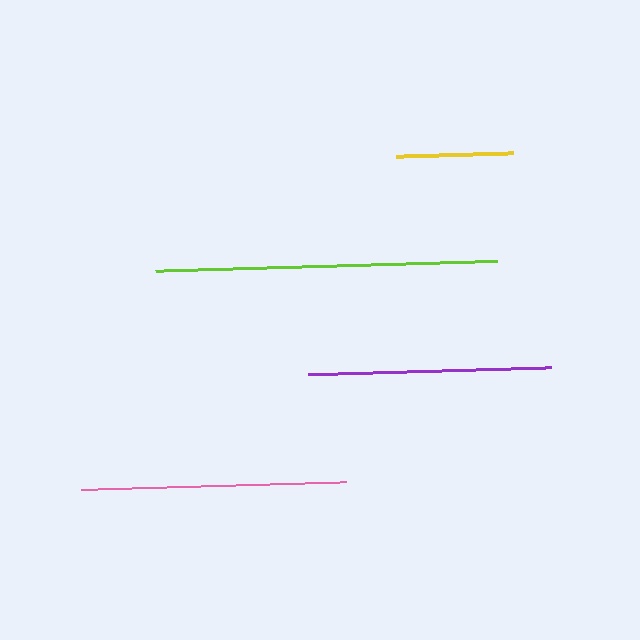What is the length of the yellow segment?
The yellow segment is approximately 116 pixels long.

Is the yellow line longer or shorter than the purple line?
The purple line is longer than the yellow line.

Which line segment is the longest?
The lime line is the longest at approximately 342 pixels.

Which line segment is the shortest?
The yellow line is the shortest at approximately 116 pixels.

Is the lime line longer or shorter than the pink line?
The lime line is longer than the pink line.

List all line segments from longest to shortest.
From longest to shortest: lime, pink, purple, yellow.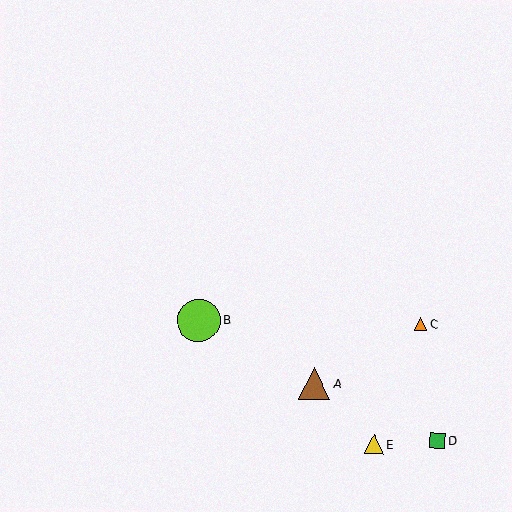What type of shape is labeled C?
Shape C is an orange triangle.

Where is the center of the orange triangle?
The center of the orange triangle is at (420, 324).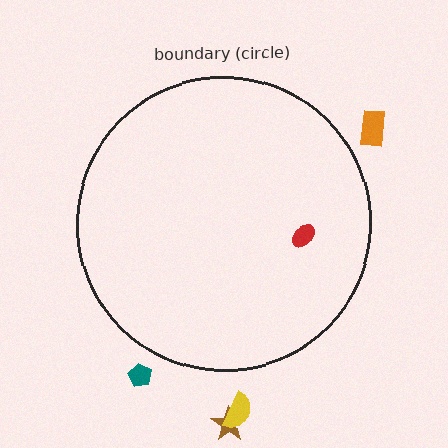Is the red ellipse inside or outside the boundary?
Inside.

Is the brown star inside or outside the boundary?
Outside.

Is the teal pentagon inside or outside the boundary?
Outside.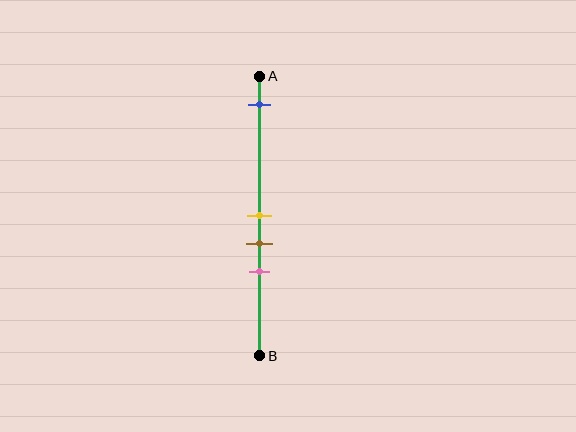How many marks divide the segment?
There are 4 marks dividing the segment.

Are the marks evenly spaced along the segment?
No, the marks are not evenly spaced.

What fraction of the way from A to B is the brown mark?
The brown mark is approximately 60% (0.6) of the way from A to B.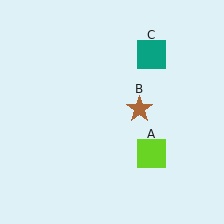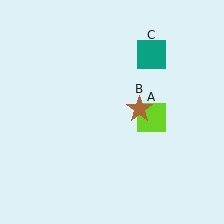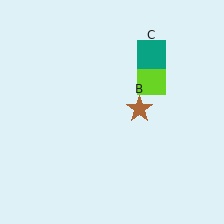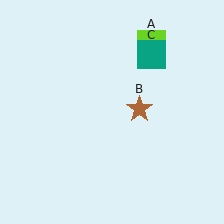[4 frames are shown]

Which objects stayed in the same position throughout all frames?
Brown star (object B) and teal square (object C) remained stationary.